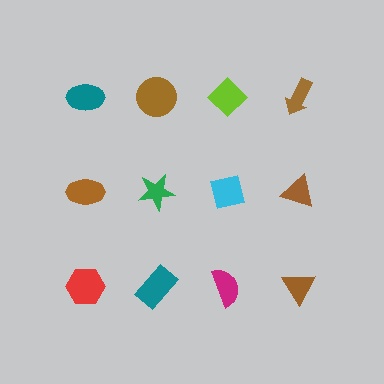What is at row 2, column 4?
A brown triangle.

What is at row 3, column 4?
A brown triangle.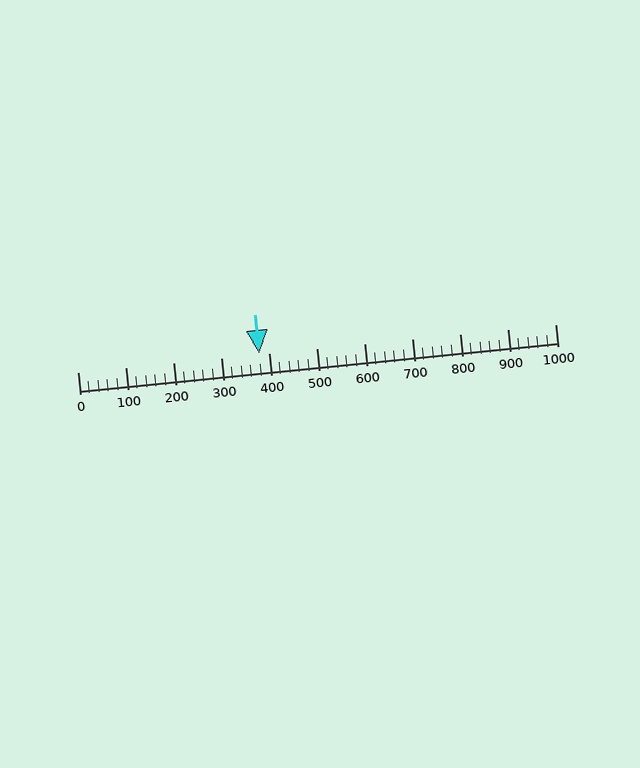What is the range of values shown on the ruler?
The ruler shows values from 0 to 1000.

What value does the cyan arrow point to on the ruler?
The cyan arrow points to approximately 380.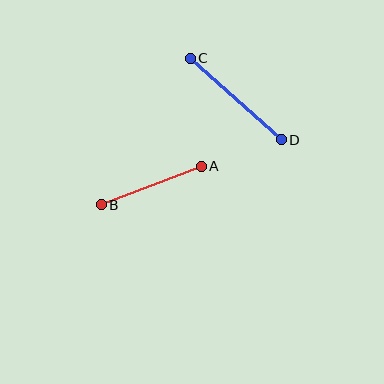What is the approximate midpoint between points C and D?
The midpoint is at approximately (236, 99) pixels.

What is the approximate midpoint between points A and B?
The midpoint is at approximately (151, 186) pixels.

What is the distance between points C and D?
The distance is approximately 122 pixels.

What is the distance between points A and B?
The distance is approximately 107 pixels.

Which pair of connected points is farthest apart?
Points C and D are farthest apart.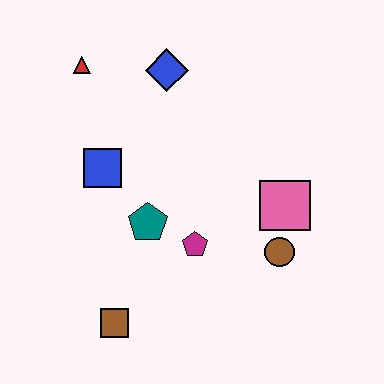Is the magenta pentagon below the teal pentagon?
Yes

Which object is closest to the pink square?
The brown circle is closest to the pink square.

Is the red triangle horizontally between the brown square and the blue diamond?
No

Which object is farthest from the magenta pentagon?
The red triangle is farthest from the magenta pentagon.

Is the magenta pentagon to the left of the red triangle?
No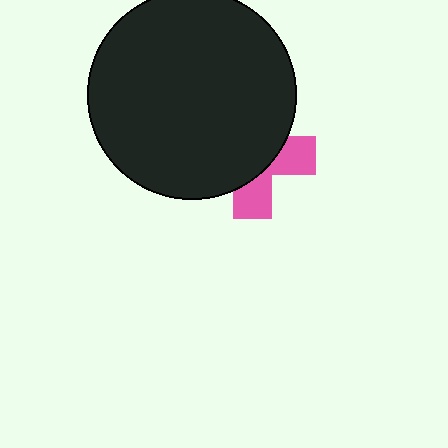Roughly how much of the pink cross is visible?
A small part of it is visible (roughly 36%).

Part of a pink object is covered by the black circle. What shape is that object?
It is a cross.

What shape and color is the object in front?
The object in front is a black circle.